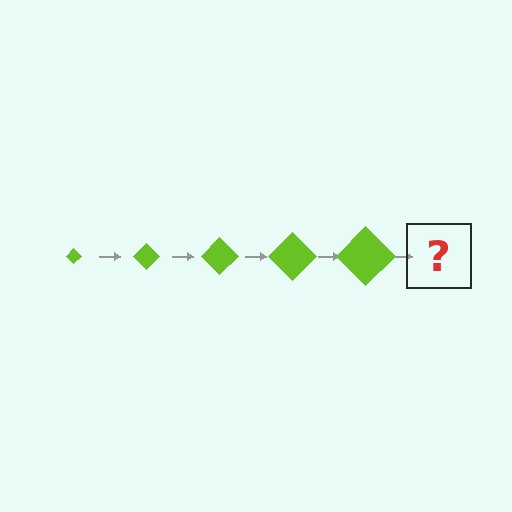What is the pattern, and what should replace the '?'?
The pattern is that the diamond gets progressively larger each step. The '?' should be a lime diamond, larger than the previous one.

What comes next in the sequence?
The next element should be a lime diamond, larger than the previous one.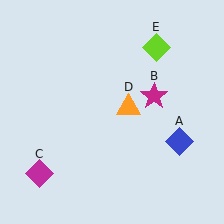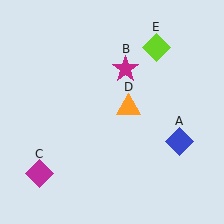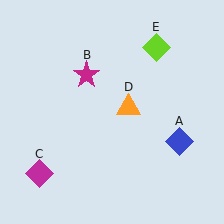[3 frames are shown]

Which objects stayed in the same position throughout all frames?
Blue diamond (object A) and magenta diamond (object C) and orange triangle (object D) and lime diamond (object E) remained stationary.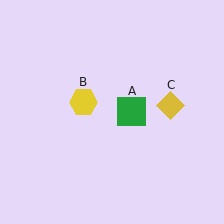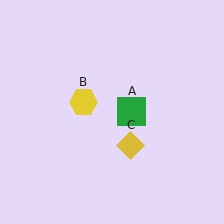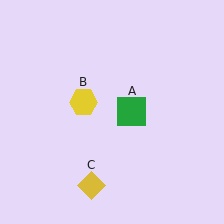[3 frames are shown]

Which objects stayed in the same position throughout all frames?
Green square (object A) and yellow hexagon (object B) remained stationary.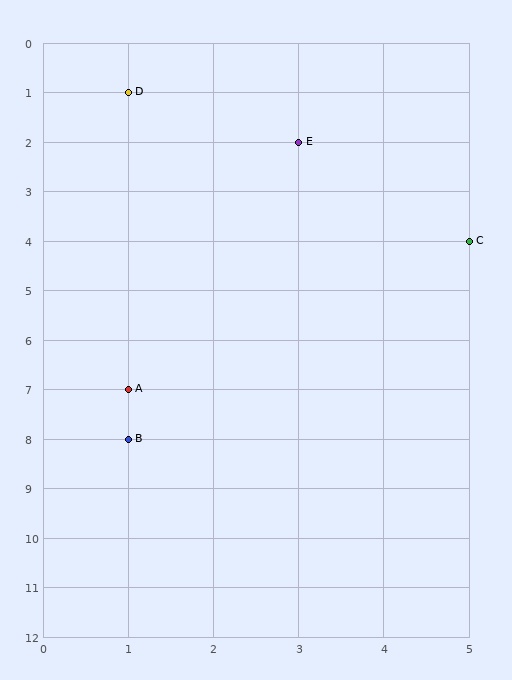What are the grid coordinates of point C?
Point C is at grid coordinates (5, 4).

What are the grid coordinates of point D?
Point D is at grid coordinates (1, 1).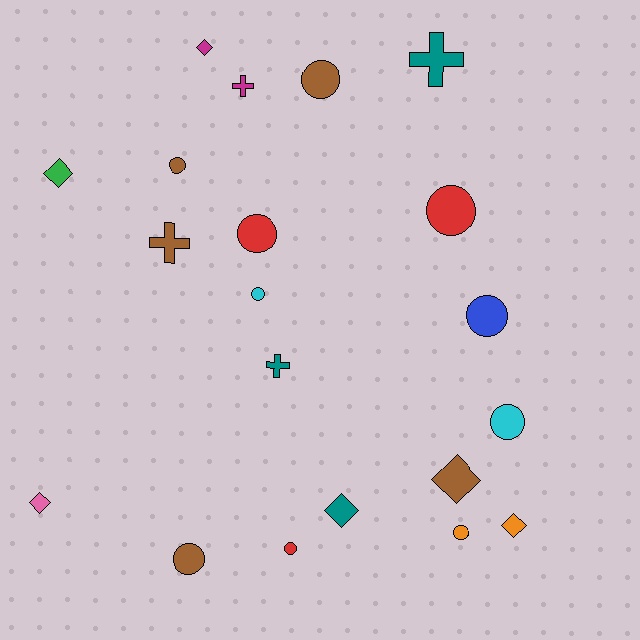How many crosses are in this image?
There are 4 crosses.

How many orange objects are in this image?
There are 2 orange objects.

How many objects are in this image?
There are 20 objects.